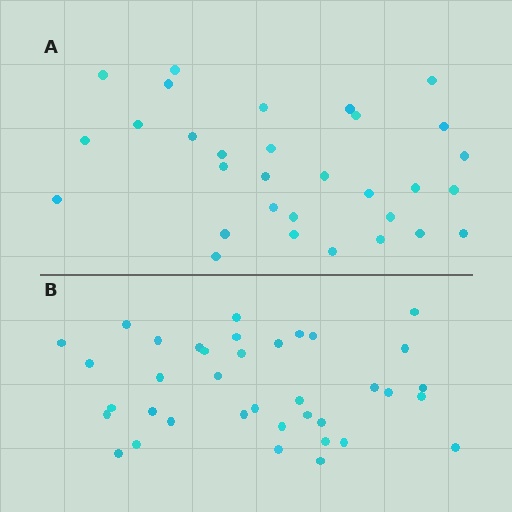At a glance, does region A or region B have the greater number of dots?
Region B (the bottom region) has more dots.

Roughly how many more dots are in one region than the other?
Region B has about 6 more dots than region A.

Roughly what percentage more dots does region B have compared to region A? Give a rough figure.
About 20% more.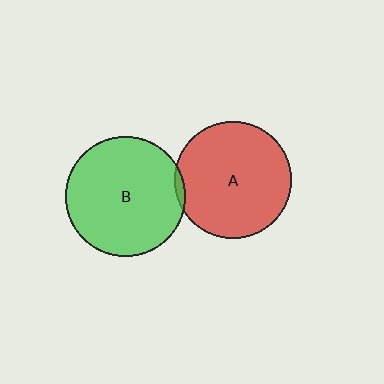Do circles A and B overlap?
Yes.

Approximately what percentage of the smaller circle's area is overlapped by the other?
Approximately 5%.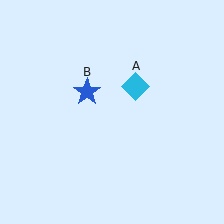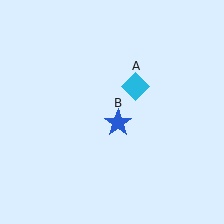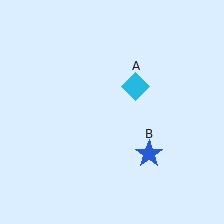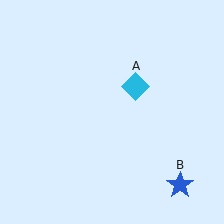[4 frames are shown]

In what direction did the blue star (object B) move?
The blue star (object B) moved down and to the right.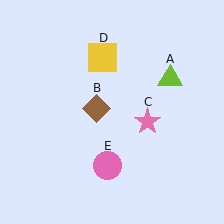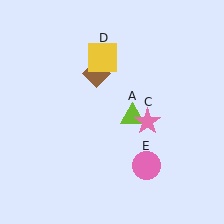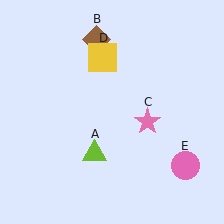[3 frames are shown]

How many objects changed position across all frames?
3 objects changed position: lime triangle (object A), brown diamond (object B), pink circle (object E).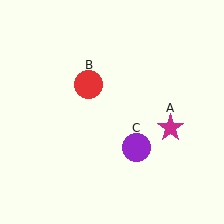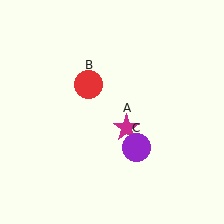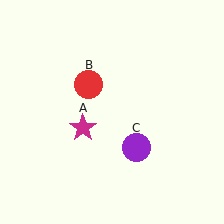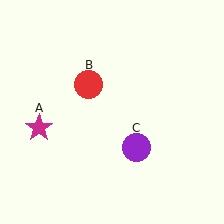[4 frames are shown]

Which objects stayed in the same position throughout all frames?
Red circle (object B) and purple circle (object C) remained stationary.